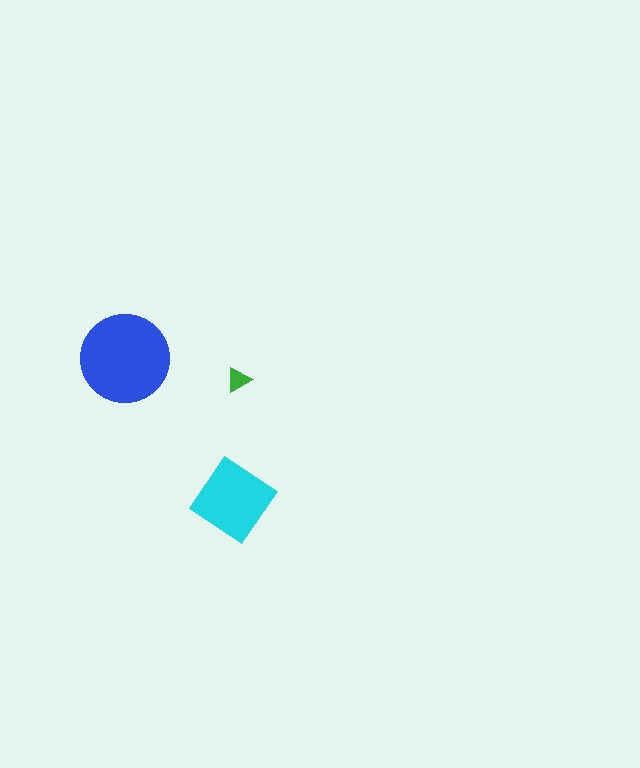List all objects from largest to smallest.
The blue circle, the cyan diamond, the green triangle.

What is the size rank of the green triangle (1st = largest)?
3rd.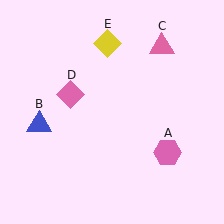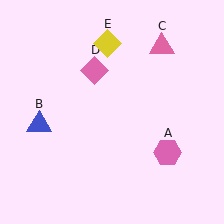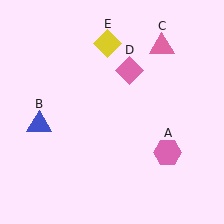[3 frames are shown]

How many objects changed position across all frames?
1 object changed position: pink diamond (object D).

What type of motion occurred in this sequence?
The pink diamond (object D) rotated clockwise around the center of the scene.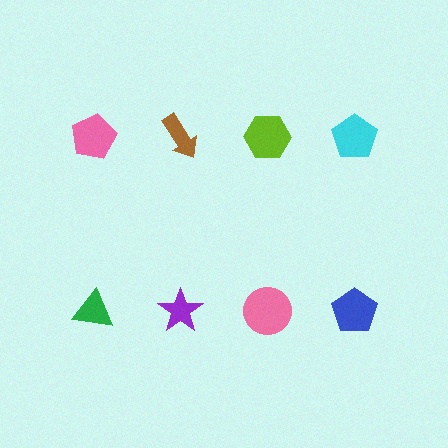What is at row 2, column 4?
A blue pentagon.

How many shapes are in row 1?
4 shapes.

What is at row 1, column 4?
A cyan pentagon.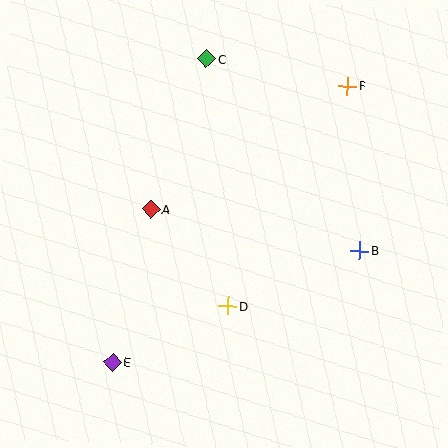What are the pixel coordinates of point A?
Point A is at (151, 209).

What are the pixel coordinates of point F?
Point F is at (347, 86).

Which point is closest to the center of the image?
Point A at (151, 209) is closest to the center.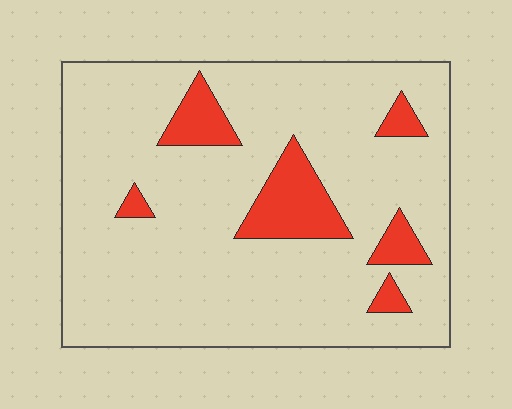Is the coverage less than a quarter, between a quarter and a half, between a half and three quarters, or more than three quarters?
Less than a quarter.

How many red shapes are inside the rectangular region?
6.